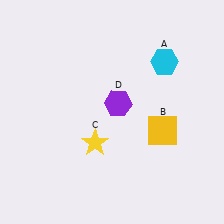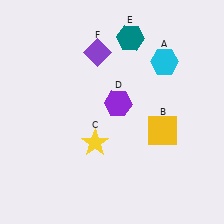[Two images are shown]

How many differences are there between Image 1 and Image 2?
There are 2 differences between the two images.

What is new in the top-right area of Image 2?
A teal hexagon (E) was added in the top-right area of Image 2.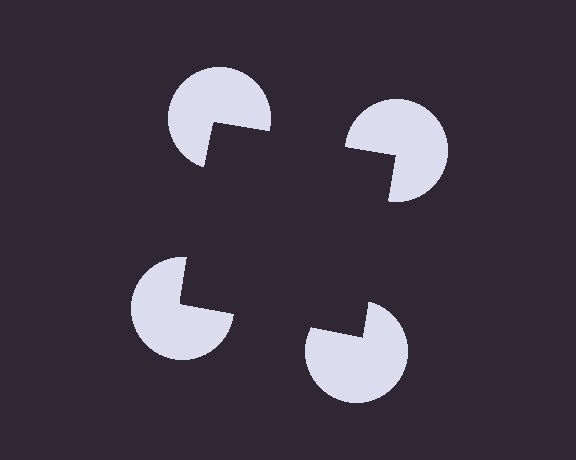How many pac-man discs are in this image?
There are 4 — one at each vertex of the illusory square.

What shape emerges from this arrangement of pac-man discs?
An illusory square — its edges are inferred from the aligned wedge cuts in the pac-man discs, not physically drawn.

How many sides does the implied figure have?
4 sides.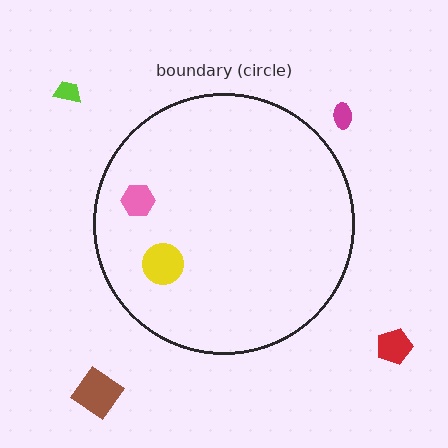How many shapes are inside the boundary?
2 inside, 4 outside.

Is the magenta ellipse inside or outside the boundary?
Outside.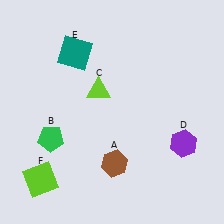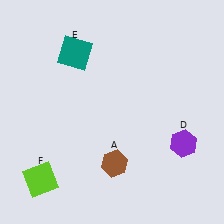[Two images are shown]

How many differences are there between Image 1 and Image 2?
There are 2 differences between the two images.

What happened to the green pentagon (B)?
The green pentagon (B) was removed in Image 2. It was in the bottom-left area of Image 1.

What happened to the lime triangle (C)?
The lime triangle (C) was removed in Image 2. It was in the top-left area of Image 1.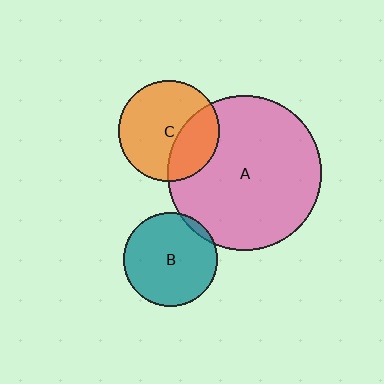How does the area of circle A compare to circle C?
Approximately 2.3 times.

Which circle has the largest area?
Circle A (pink).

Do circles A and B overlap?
Yes.